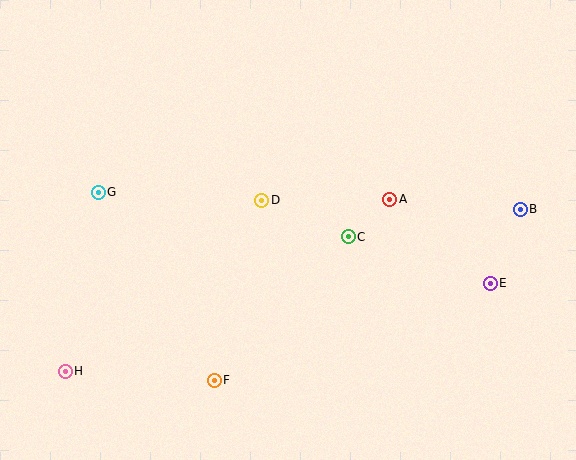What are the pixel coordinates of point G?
Point G is at (98, 192).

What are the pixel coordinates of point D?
Point D is at (262, 200).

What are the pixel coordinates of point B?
Point B is at (520, 209).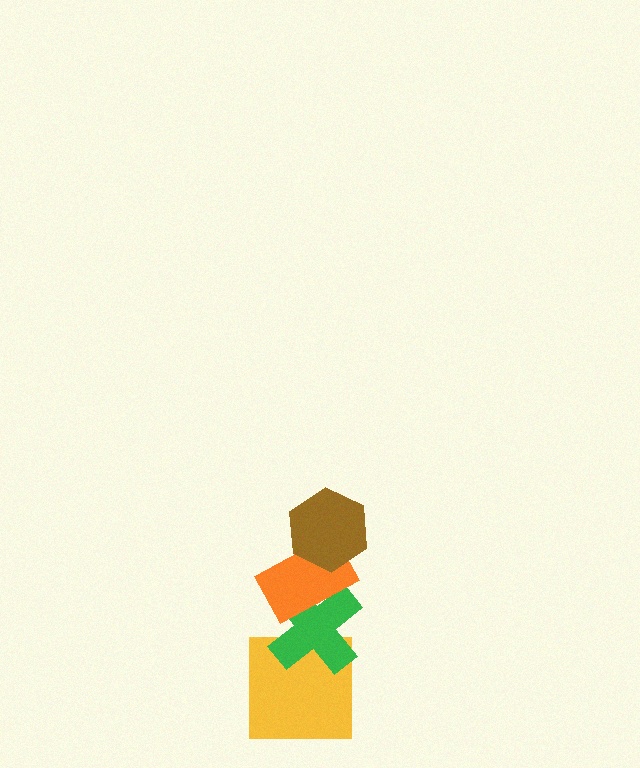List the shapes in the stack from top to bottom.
From top to bottom: the brown hexagon, the orange rectangle, the green cross, the yellow square.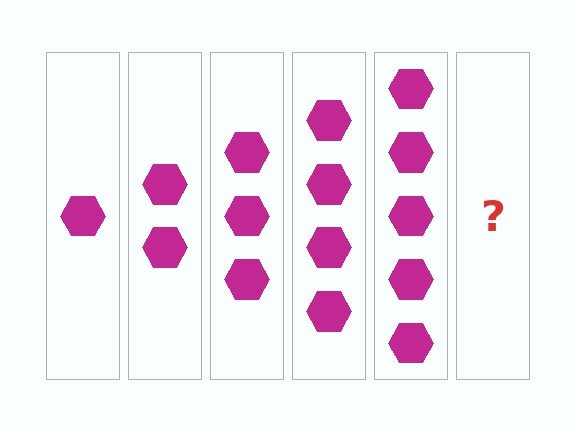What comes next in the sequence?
The next element should be 6 hexagons.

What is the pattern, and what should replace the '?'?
The pattern is that each step adds one more hexagon. The '?' should be 6 hexagons.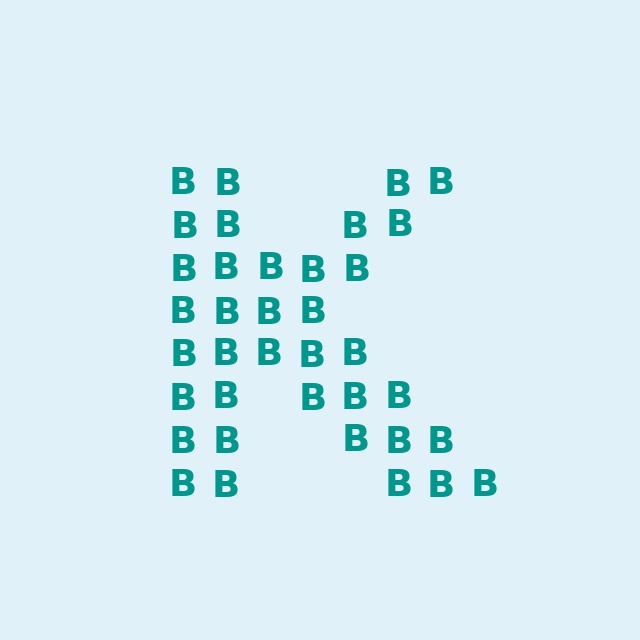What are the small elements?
The small elements are letter B's.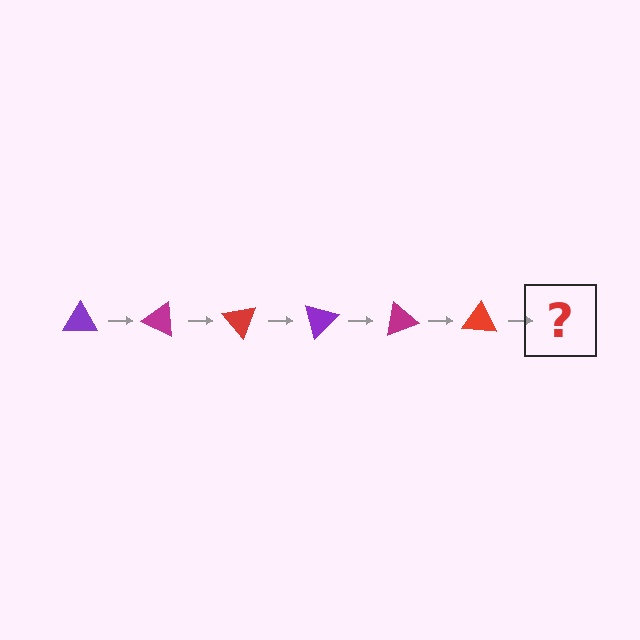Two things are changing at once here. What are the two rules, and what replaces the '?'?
The two rules are that it rotates 25 degrees each step and the color cycles through purple, magenta, and red. The '?' should be a purple triangle, rotated 150 degrees from the start.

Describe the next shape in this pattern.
It should be a purple triangle, rotated 150 degrees from the start.